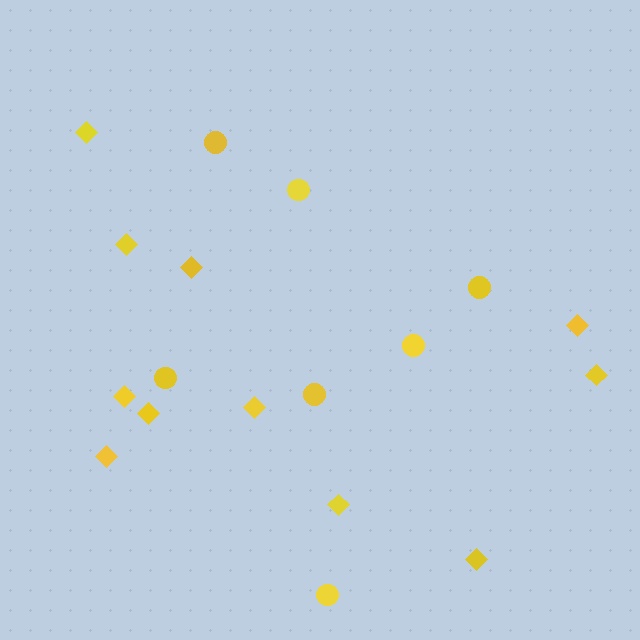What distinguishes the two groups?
There are 2 groups: one group of diamonds (11) and one group of circles (7).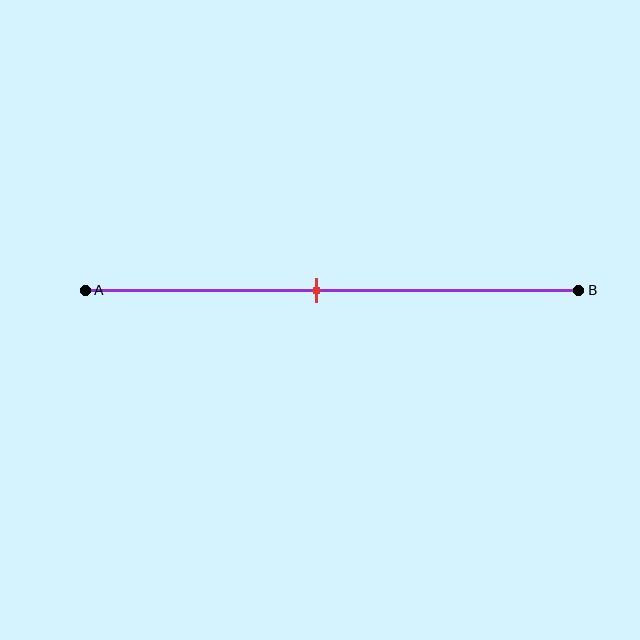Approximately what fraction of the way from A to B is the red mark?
The red mark is approximately 45% of the way from A to B.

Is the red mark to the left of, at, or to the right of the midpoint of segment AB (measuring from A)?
The red mark is to the left of the midpoint of segment AB.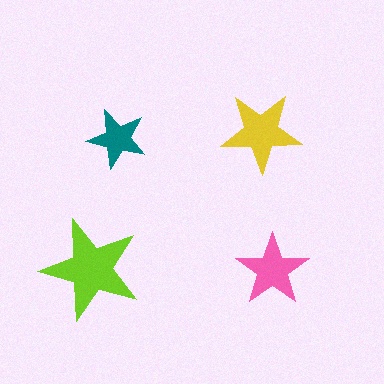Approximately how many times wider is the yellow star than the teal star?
About 1.5 times wider.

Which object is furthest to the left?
The lime star is leftmost.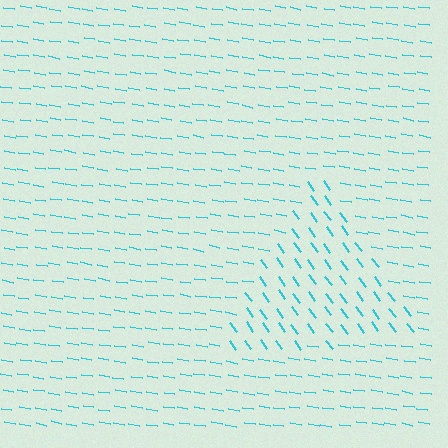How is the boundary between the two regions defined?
The boundary is defined purely by a change in line orientation (approximately 45 degrees difference). All lines are the same color and thickness.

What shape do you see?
I see a triangle.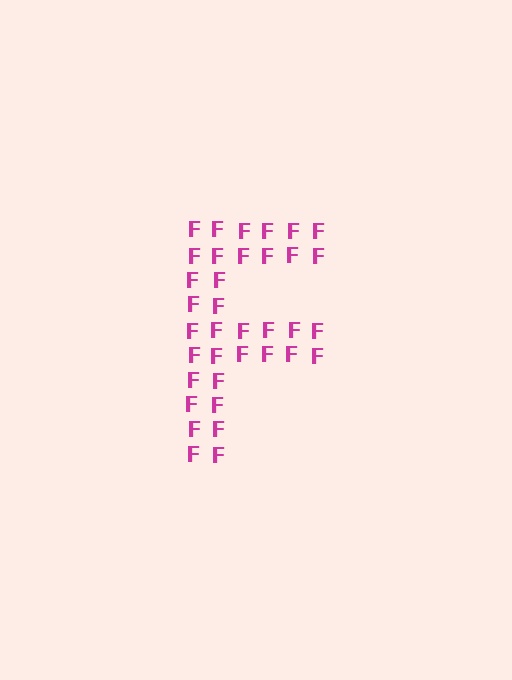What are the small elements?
The small elements are letter F's.